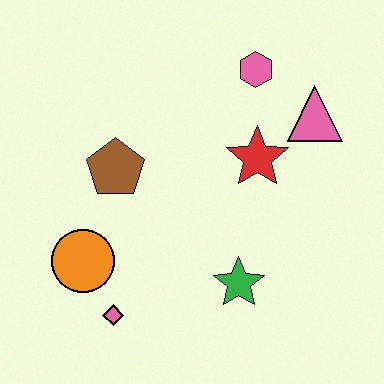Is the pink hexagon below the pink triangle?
No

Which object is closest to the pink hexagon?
The pink triangle is closest to the pink hexagon.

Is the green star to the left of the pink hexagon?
Yes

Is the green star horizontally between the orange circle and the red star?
Yes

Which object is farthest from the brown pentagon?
The pink triangle is farthest from the brown pentagon.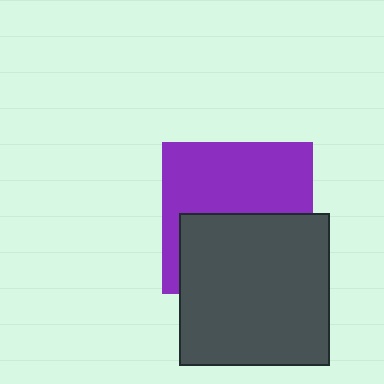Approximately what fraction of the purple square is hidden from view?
Roughly 46% of the purple square is hidden behind the dark gray rectangle.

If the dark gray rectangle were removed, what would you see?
You would see the complete purple square.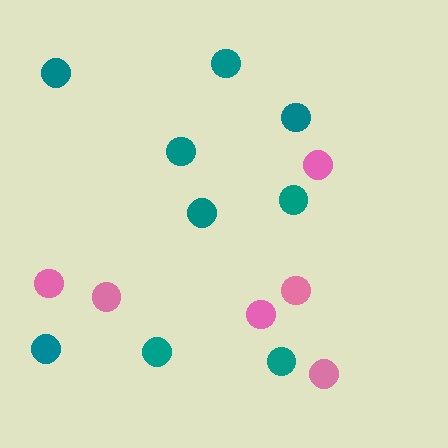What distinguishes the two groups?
There are 2 groups: one group of pink circles (6) and one group of teal circles (9).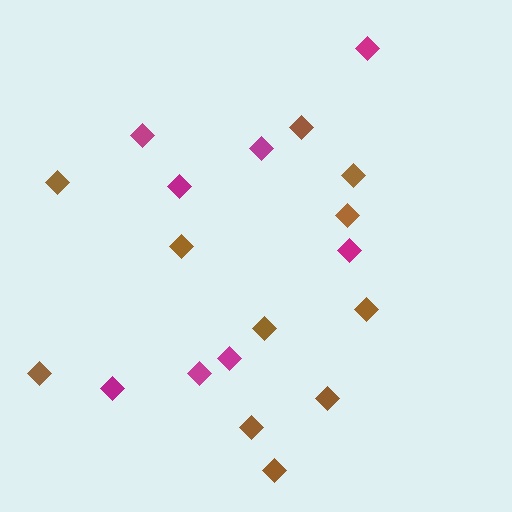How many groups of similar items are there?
There are 2 groups: one group of brown diamonds (11) and one group of magenta diamonds (8).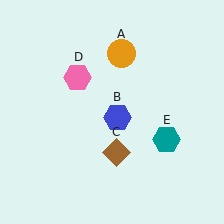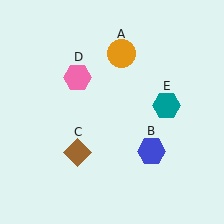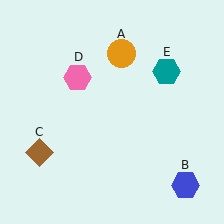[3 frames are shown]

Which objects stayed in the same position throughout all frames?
Orange circle (object A) and pink hexagon (object D) remained stationary.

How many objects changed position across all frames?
3 objects changed position: blue hexagon (object B), brown diamond (object C), teal hexagon (object E).